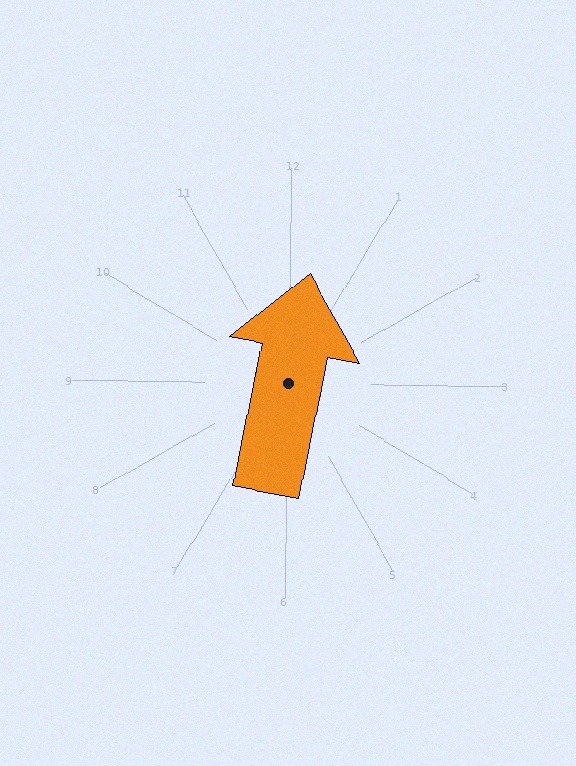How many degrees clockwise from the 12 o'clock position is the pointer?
Approximately 11 degrees.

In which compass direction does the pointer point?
North.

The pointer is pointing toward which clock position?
Roughly 12 o'clock.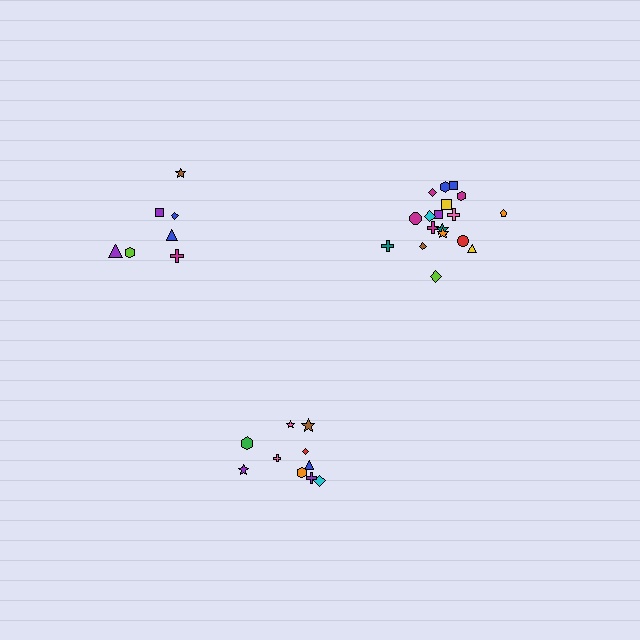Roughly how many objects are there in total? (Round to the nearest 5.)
Roughly 35 objects in total.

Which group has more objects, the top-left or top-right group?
The top-right group.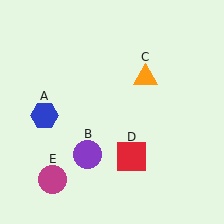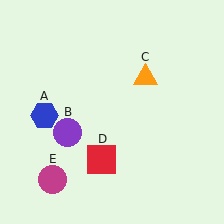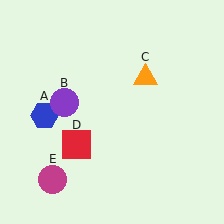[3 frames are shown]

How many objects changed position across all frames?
2 objects changed position: purple circle (object B), red square (object D).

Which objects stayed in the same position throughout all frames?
Blue hexagon (object A) and orange triangle (object C) and magenta circle (object E) remained stationary.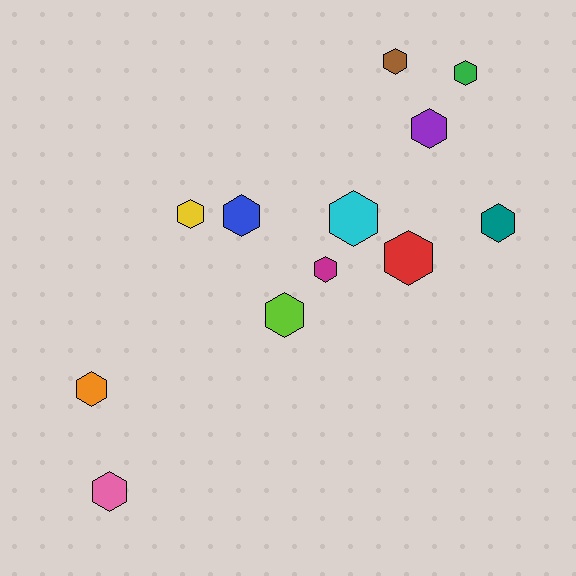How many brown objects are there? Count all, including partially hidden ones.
There is 1 brown object.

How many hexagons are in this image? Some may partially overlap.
There are 12 hexagons.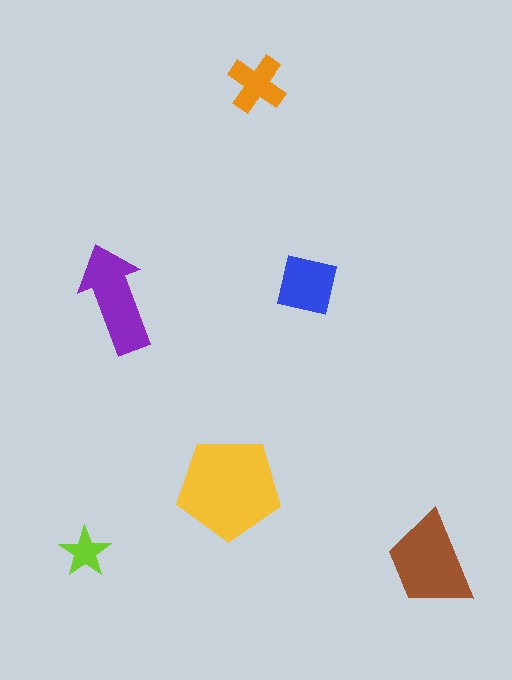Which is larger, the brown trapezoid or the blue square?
The brown trapezoid.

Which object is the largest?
The yellow pentagon.